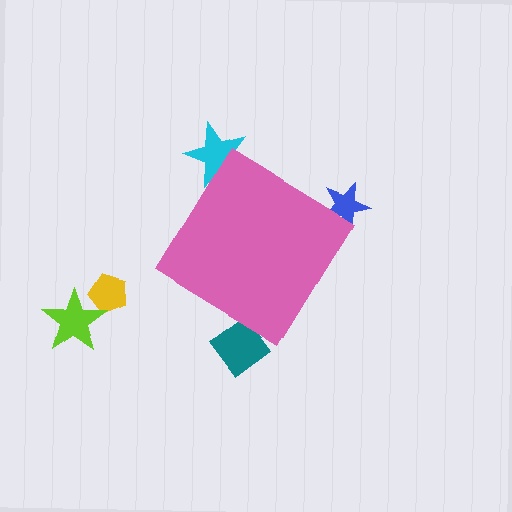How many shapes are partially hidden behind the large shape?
3 shapes are partially hidden.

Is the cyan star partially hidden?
Yes, the cyan star is partially hidden behind the pink diamond.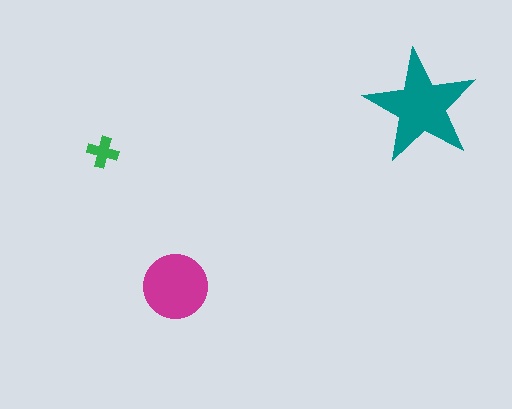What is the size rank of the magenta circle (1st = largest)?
2nd.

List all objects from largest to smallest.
The teal star, the magenta circle, the green cross.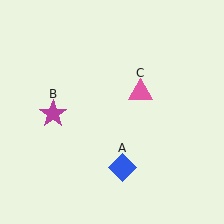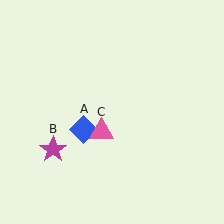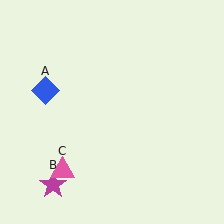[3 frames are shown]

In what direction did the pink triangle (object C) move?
The pink triangle (object C) moved down and to the left.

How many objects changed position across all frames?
3 objects changed position: blue diamond (object A), magenta star (object B), pink triangle (object C).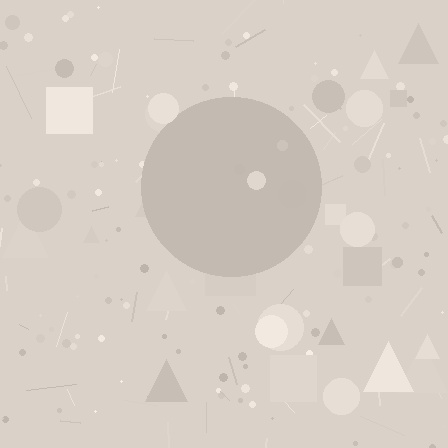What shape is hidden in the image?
A circle is hidden in the image.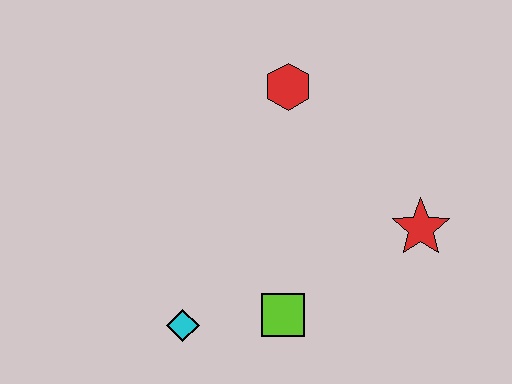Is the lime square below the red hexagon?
Yes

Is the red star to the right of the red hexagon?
Yes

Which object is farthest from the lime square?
The red hexagon is farthest from the lime square.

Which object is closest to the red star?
The lime square is closest to the red star.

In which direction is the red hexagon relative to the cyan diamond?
The red hexagon is above the cyan diamond.